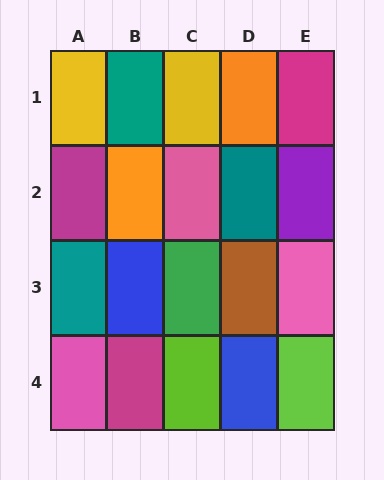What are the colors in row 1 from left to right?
Yellow, teal, yellow, orange, magenta.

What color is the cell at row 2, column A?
Magenta.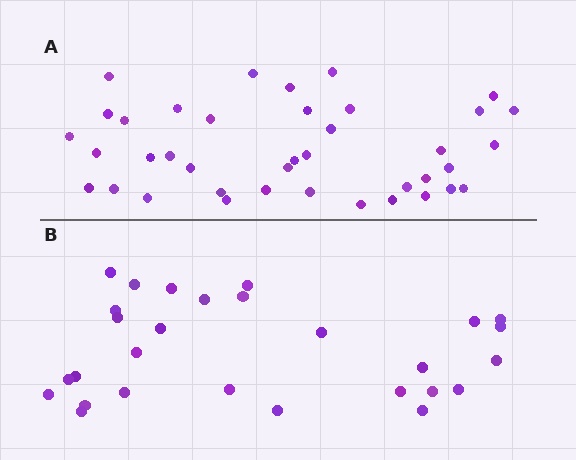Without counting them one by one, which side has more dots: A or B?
Region A (the top region) has more dots.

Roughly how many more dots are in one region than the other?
Region A has roughly 12 or so more dots than region B.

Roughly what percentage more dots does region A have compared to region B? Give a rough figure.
About 40% more.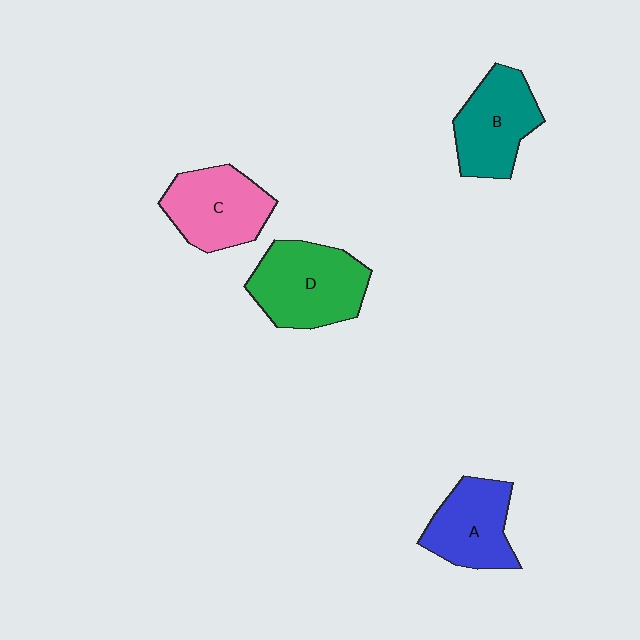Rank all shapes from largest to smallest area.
From largest to smallest: D (green), C (pink), B (teal), A (blue).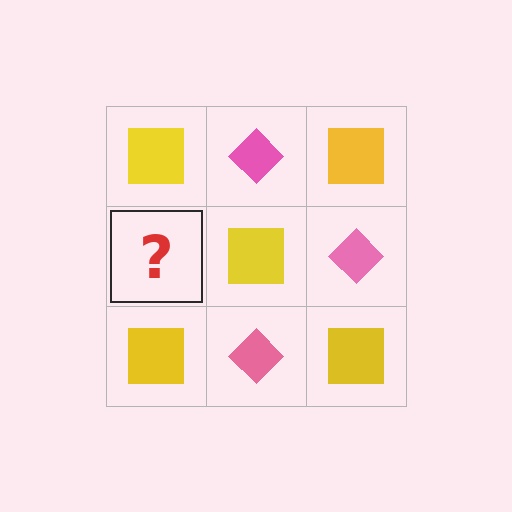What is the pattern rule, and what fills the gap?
The rule is that it alternates yellow square and pink diamond in a checkerboard pattern. The gap should be filled with a pink diamond.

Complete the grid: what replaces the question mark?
The question mark should be replaced with a pink diamond.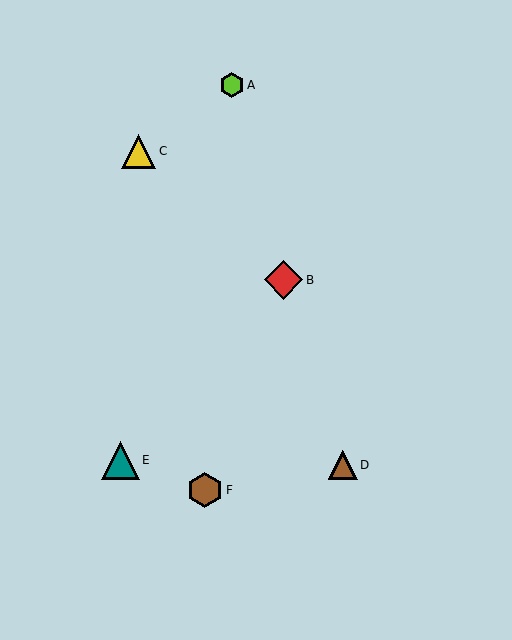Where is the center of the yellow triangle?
The center of the yellow triangle is at (139, 151).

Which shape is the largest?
The red diamond (labeled B) is the largest.